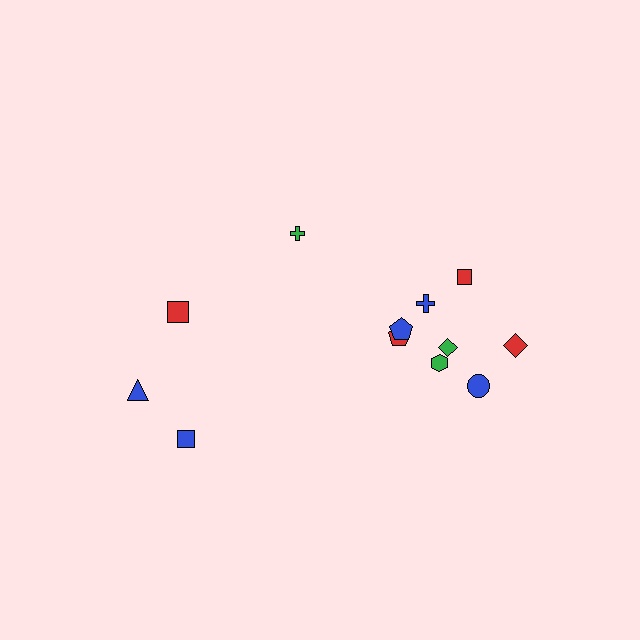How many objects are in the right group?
There are 8 objects.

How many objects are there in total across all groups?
There are 12 objects.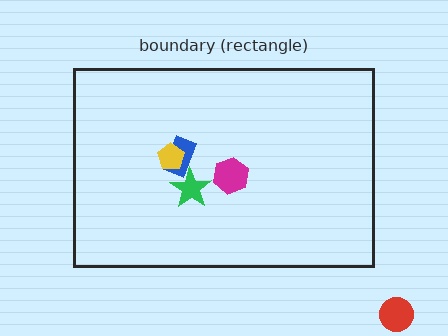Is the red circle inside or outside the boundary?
Outside.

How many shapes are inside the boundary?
4 inside, 1 outside.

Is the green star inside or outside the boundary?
Inside.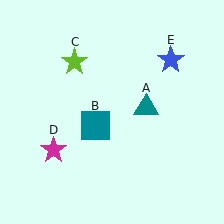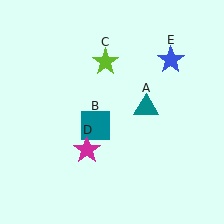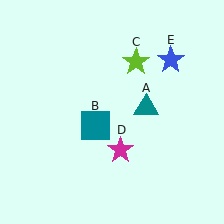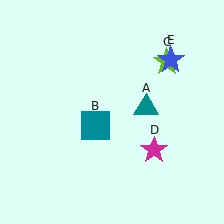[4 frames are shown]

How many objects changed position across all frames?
2 objects changed position: lime star (object C), magenta star (object D).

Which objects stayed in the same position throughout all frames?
Teal triangle (object A) and teal square (object B) and blue star (object E) remained stationary.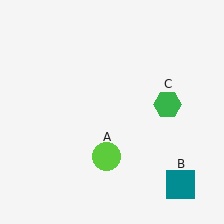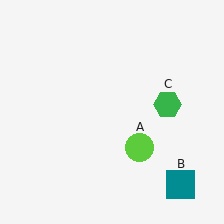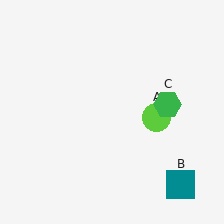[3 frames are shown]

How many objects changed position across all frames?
1 object changed position: lime circle (object A).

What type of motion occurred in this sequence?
The lime circle (object A) rotated counterclockwise around the center of the scene.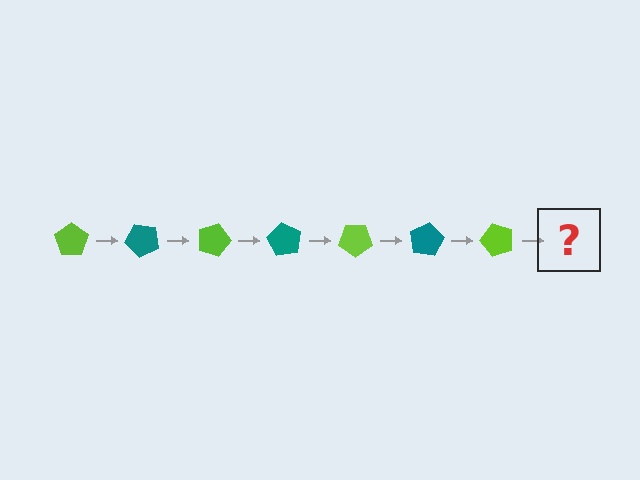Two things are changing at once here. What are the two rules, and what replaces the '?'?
The two rules are that it rotates 45 degrees each step and the color cycles through lime and teal. The '?' should be a teal pentagon, rotated 315 degrees from the start.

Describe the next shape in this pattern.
It should be a teal pentagon, rotated 315 degrees from the start.